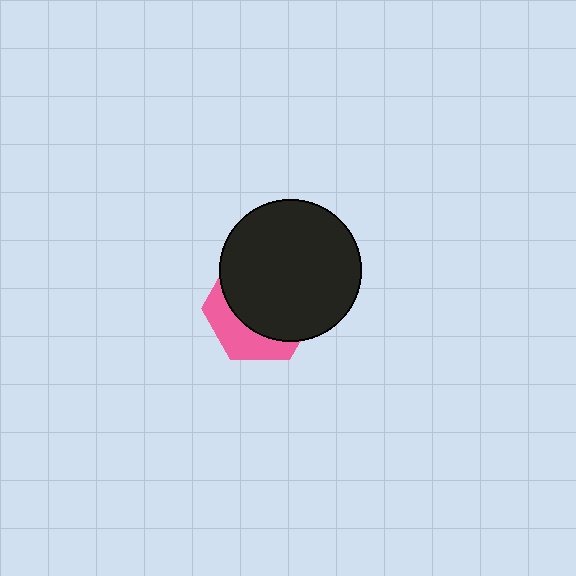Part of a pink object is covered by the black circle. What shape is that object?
It is a hexagon.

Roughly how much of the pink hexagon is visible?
A small part of it is visible (roughly 32%).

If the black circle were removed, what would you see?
You would see the complete pink hexagon.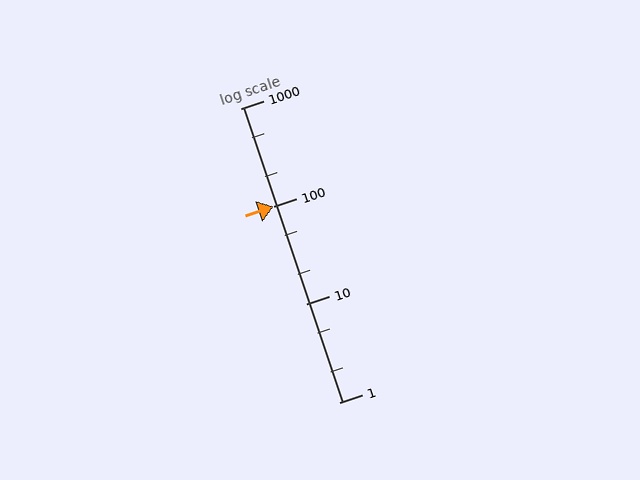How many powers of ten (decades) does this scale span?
The scale spans 3 decades, from 1 to 1000.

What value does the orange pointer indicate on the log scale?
The pointer indicates approximately 100.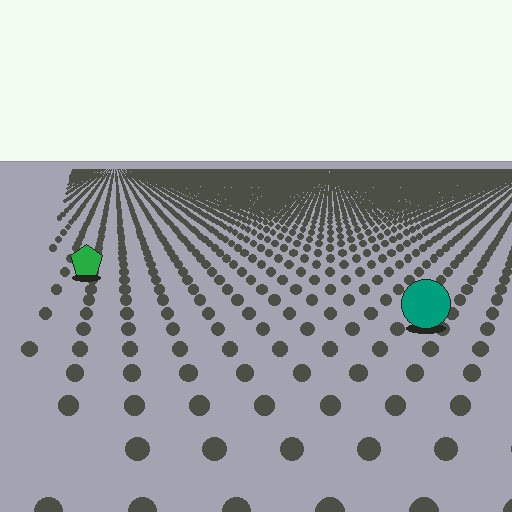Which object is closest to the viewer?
The teal circle is closest. The texture marks near it are larger and more spread out.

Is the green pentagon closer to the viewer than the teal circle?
No. The teal circle is closer — you can tell from the texture gradient: the ground texture is coarser near it.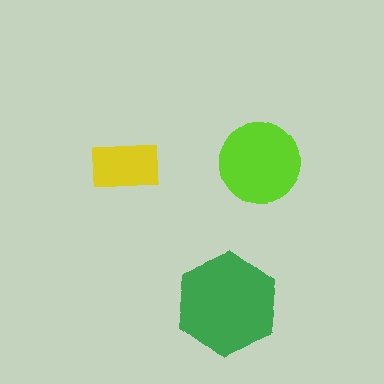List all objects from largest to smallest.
The green hexagon, the lime circle, the yellow rectangle.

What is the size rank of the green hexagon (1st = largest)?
1st.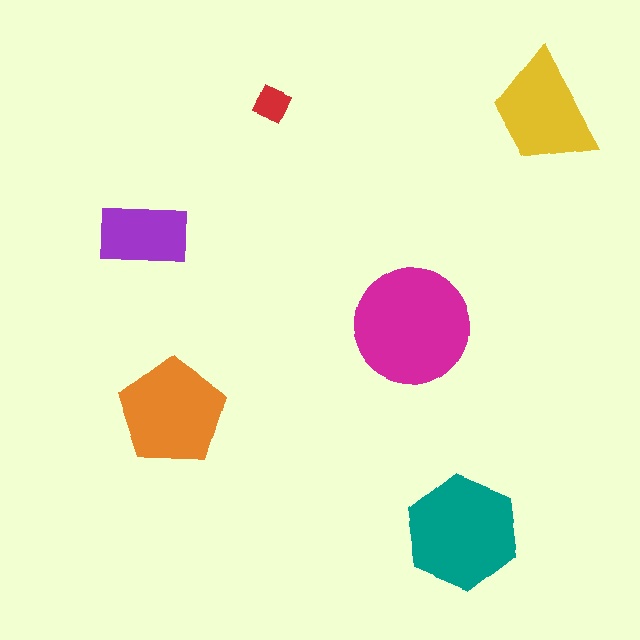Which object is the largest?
The magenta circle.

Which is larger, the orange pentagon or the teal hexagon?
The teal hexagon.